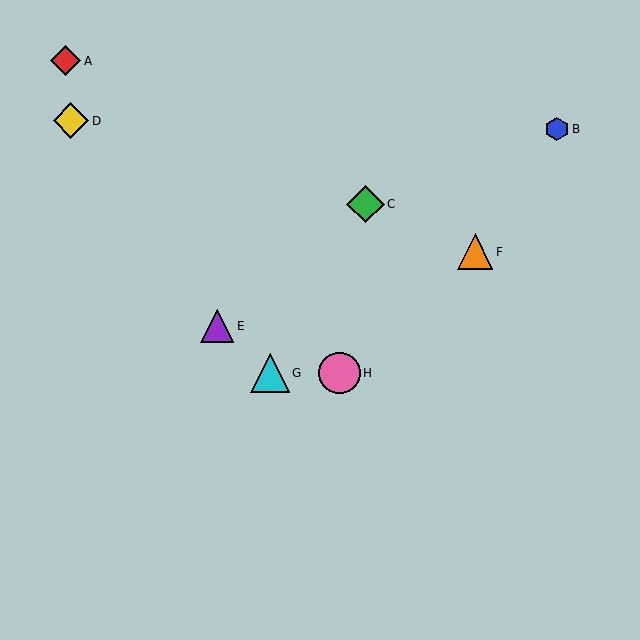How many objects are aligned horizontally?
2 objects (G, H) are aligned horizontally.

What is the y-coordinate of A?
Object A is at y≈61.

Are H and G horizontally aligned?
Yes, both are at y≈373.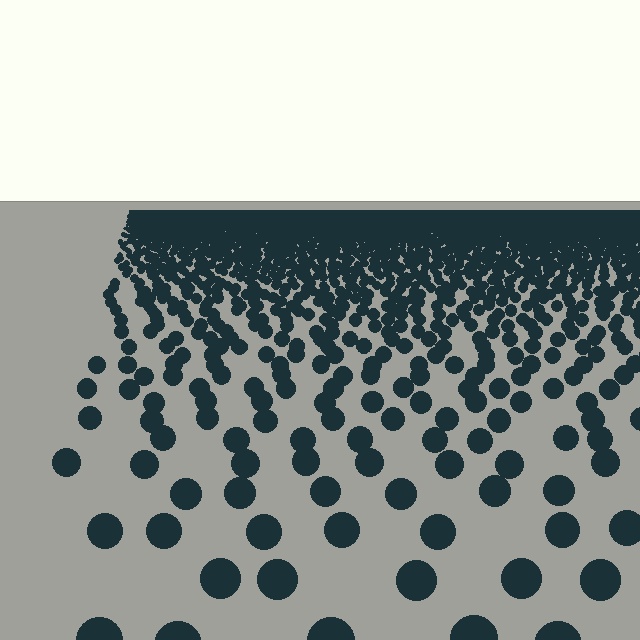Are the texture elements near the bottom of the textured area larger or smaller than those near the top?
Larger. Near the bottom, elements are closer to the viewer and appear at a bigger on-screen size.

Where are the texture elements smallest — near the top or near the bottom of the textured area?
Near the top.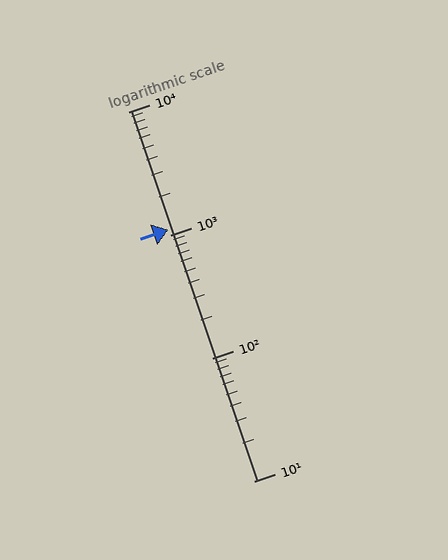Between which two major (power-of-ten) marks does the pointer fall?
The pointer is between 1000 and 10000.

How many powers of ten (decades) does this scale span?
The scale spans 3 decades, from 10 to 10000.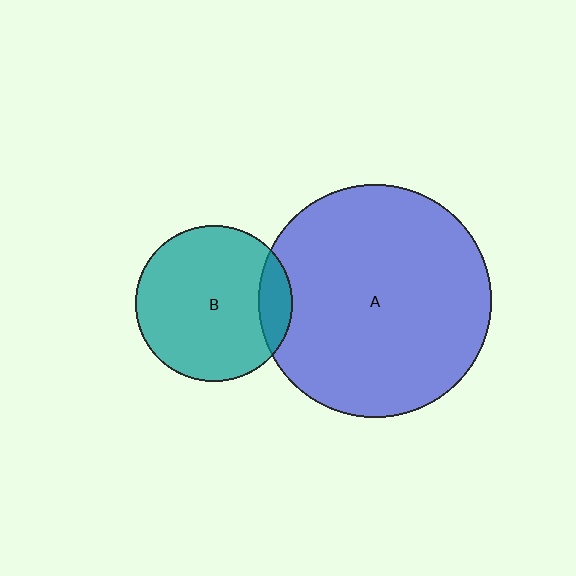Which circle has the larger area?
Circle A (blue).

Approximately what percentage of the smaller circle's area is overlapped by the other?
Approximately 15%.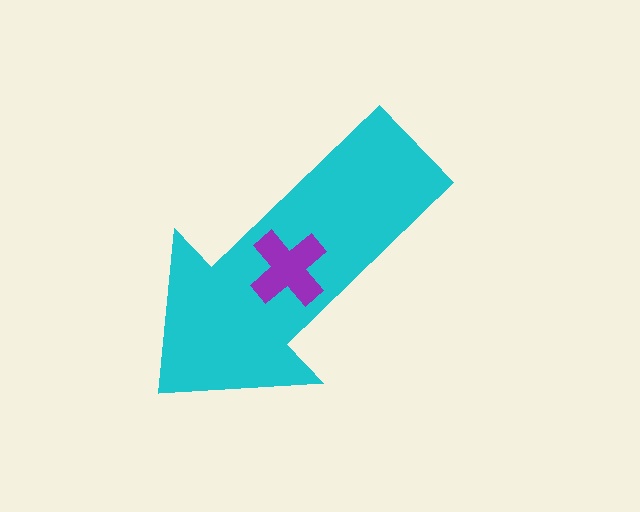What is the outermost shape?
The cyan arrow.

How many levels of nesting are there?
2.